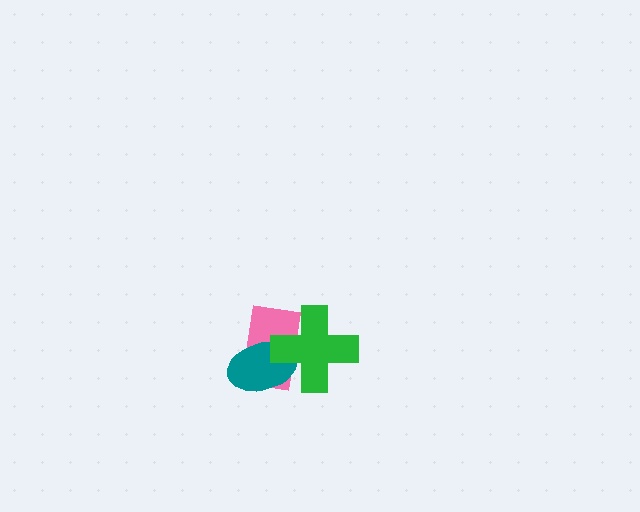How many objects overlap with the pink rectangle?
2 objects overlap with the pink rectangle.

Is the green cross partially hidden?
No, no other shape covers it.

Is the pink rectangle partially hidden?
Yes, it is partially covered by another shape.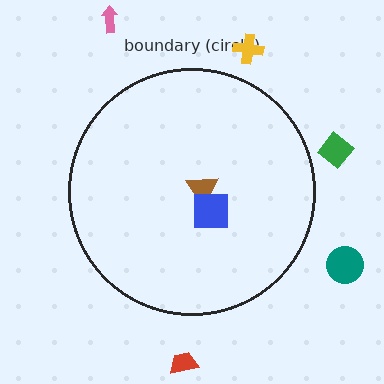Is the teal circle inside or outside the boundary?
Outside.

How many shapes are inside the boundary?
2 inside, 5 outside.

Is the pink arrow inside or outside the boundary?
Outside.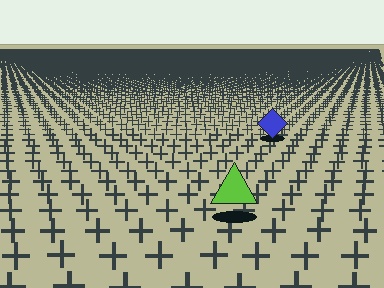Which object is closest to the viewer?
The lime triangle is closest. The texture marks near it are larger and more spread out.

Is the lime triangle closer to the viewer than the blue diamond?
Yes. The lime triangle is closer — you can tell from the texture gradient: the ground texture is coarser near it.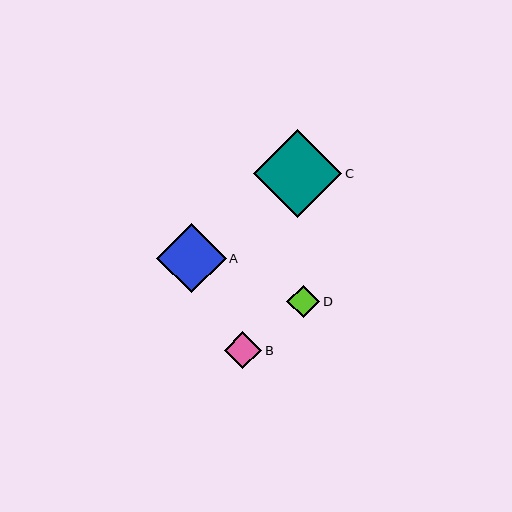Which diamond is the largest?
Diamond C is the largest with a size of approximately 88 pixels.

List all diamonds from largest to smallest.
From largest to smallest: C, A, B, D.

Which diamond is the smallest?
Diamond D is the smallest with a size of approximately 33 pixels.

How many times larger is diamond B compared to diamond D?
Diamond B is approximately 1.1 times the size of diamond D.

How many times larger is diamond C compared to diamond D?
Diamond C is approximately 2.7 times the size of diamond D.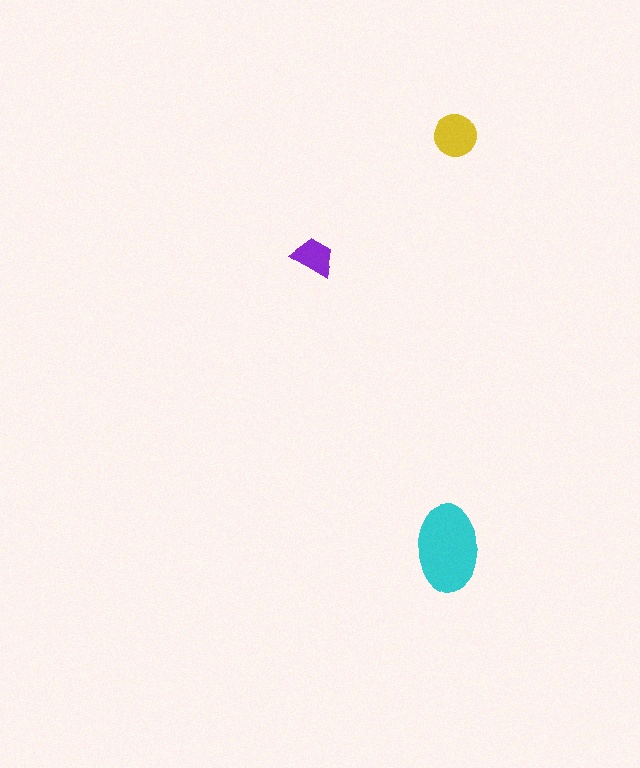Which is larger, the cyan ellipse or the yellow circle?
The cyan ellipse.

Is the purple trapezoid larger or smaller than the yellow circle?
Smaller.